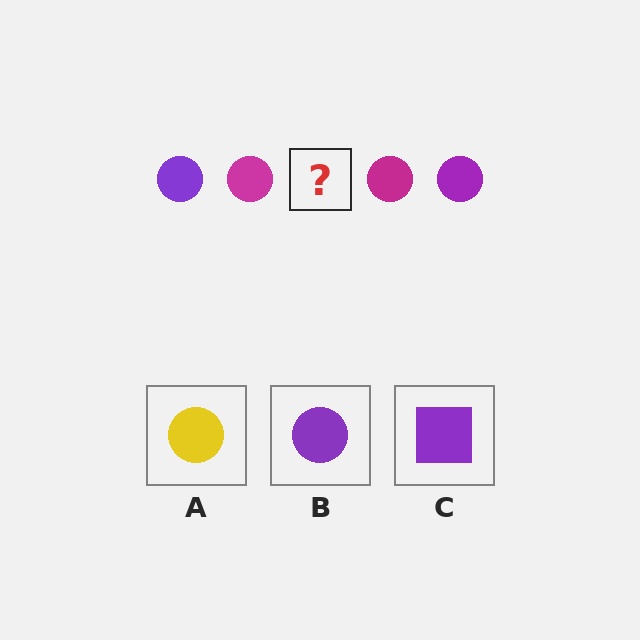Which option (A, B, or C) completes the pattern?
B.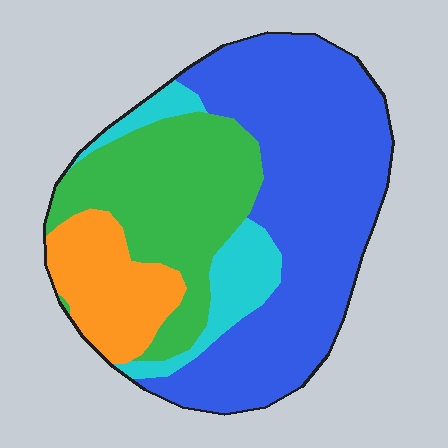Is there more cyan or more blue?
Blue.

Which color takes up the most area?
Blue, at roughly 50%.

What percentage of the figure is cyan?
Cyan takes up about one tenth (1/10) of the figure.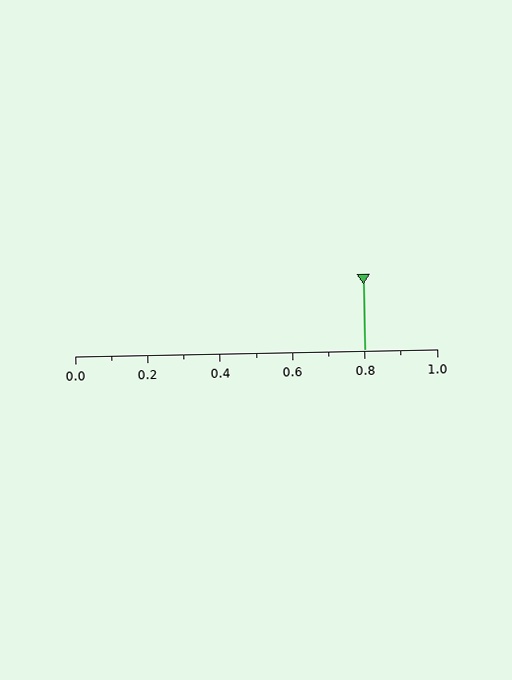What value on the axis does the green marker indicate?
The marker indicates approximately 0.8.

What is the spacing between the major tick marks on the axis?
The major ticks are spaced 0.2 apart.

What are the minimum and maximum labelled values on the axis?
The axis runs from 0.0 to 1.0.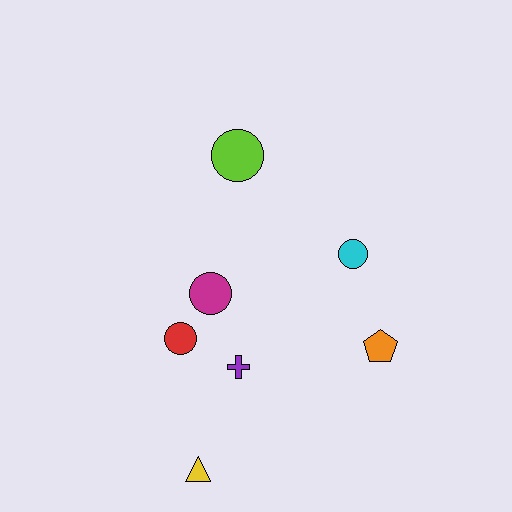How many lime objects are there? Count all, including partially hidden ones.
There is 1 lime object.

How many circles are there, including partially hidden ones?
There are 4 circles.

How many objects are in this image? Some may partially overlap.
There are 7 objects.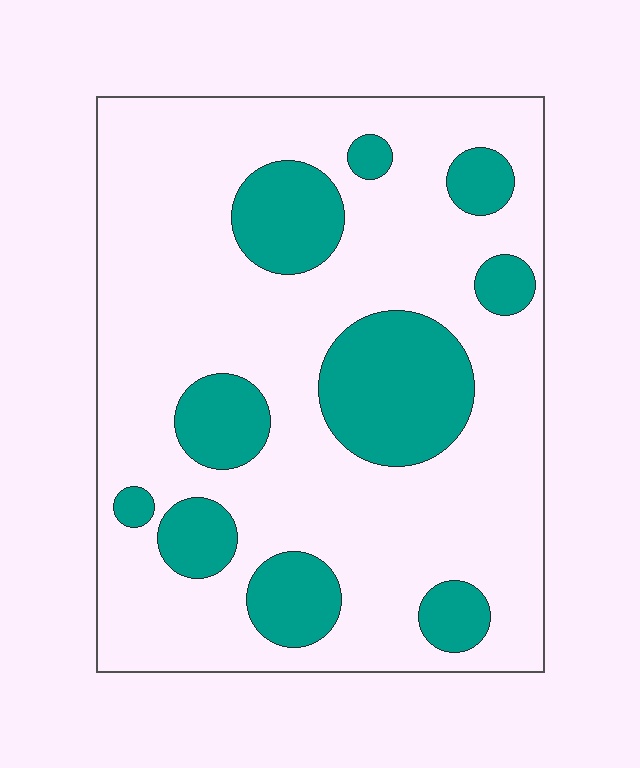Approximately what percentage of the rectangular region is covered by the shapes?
Approximately 25%.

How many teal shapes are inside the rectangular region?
10.